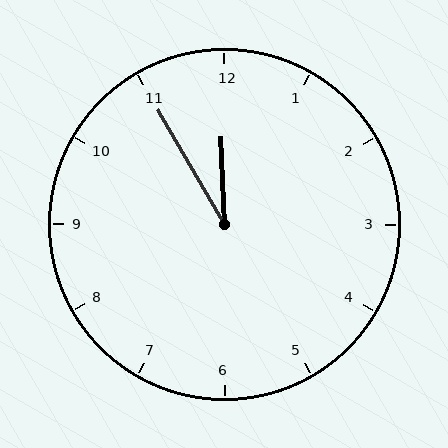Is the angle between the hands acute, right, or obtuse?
It is acute.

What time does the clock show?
11:55.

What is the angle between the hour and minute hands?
Approximately 28 degrees.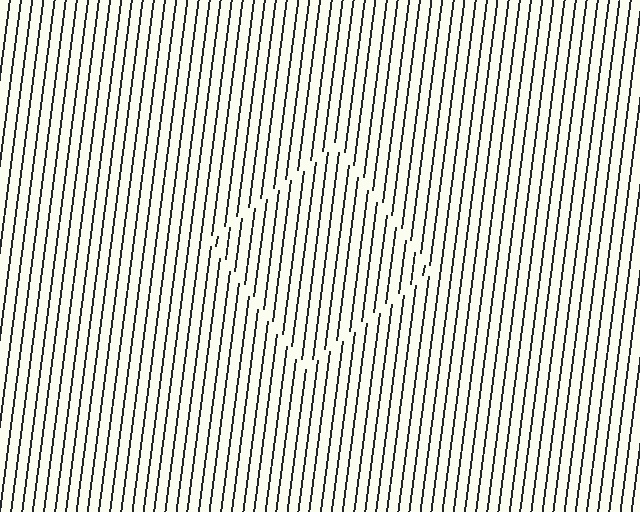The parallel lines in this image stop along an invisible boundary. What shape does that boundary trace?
An illusory square. The interior of the shape contains the same grating, shifted by half a period — the contour is defined by the phase discontinuity where line-ends from the inner and outer gratings abut.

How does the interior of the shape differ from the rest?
The interior of the shape contains the same grating, shifted by half a period — the contour is defined by the phase discontinuity where line-ends from the inner and outer gratings abut.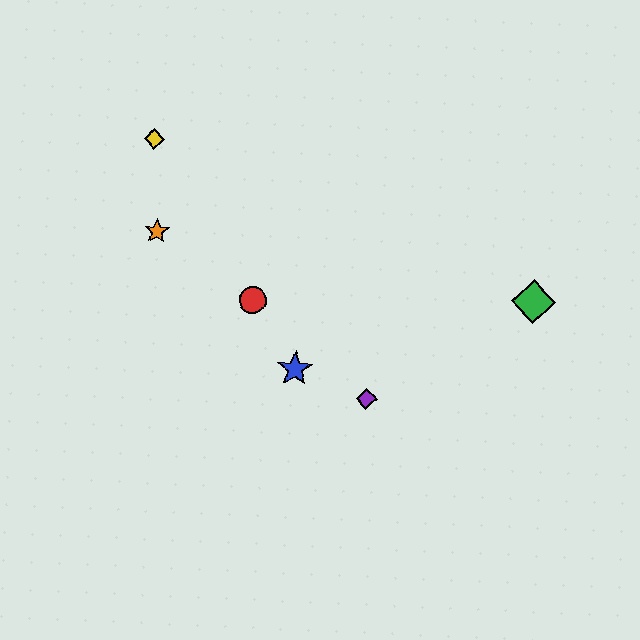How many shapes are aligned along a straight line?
3 shapes (the red circle, the blue star, the yellow diamond) are aligned along a straight line.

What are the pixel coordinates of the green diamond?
The green diamond is at (534, 302).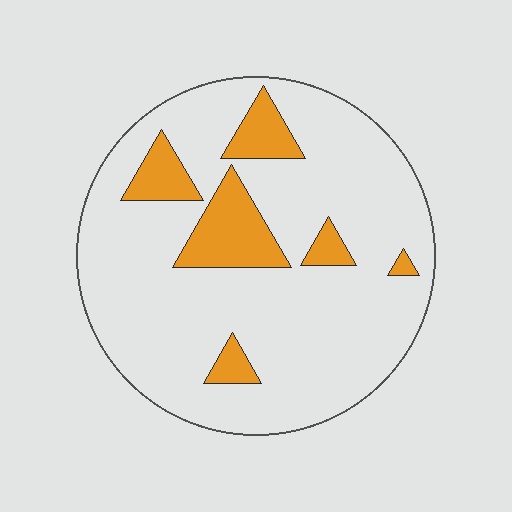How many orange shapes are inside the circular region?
6.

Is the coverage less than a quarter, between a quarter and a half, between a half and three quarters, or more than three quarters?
Less than a quarter.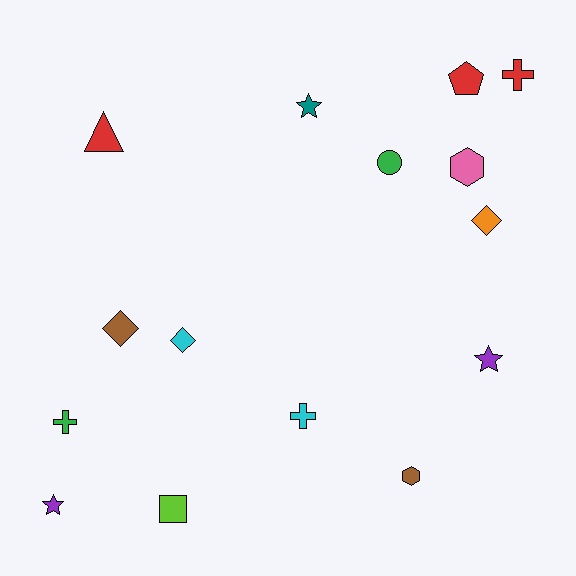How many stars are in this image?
There are 3 stars.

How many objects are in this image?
There are 15 objects.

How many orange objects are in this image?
There is 1 orange object.